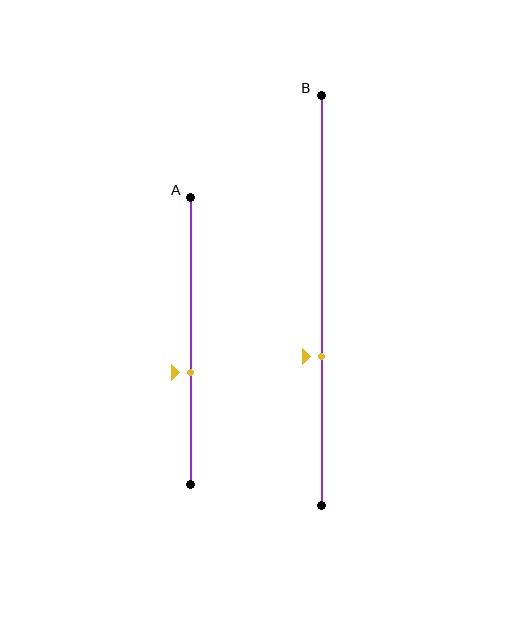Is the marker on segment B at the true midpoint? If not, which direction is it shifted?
No, the marker on segment B is shifted downward by about 14% of the segment length.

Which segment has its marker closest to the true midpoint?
Segment A has its marker closest to the true midpoint.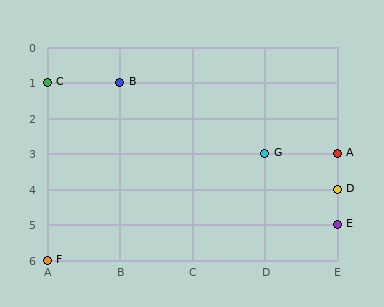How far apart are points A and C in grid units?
Points A and C are 4 columns and 2 rows apart (about 4.5 grid units diagonally).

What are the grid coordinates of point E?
Point E is at grid coordinates (E, 5).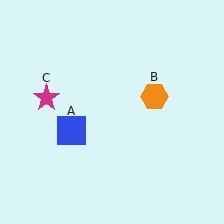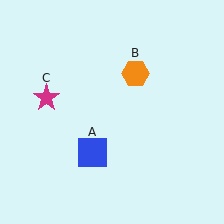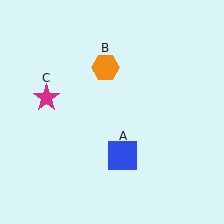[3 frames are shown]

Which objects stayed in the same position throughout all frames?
Magenta star (object C) remained stationary.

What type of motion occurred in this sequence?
The blue square (object A), orange hexagon (object B) rotated counterclockwise around the center of the scene.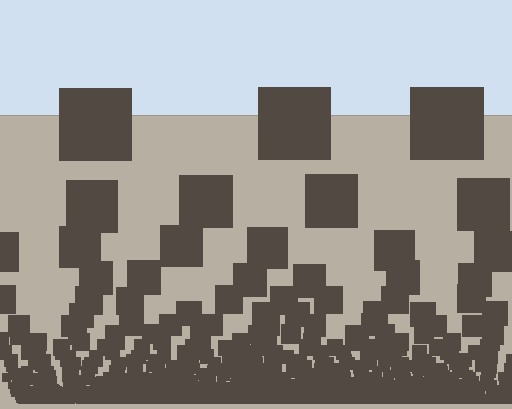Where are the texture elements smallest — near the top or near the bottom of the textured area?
Near the bottom.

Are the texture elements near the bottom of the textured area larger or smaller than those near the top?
Smaller. The gradient is inverted — elements near the bottom are smaller and denser.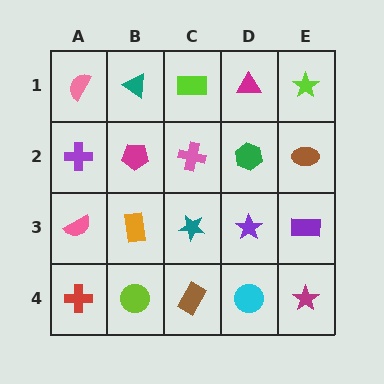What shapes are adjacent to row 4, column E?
A purple rectangle (row 3, column E), a cyan circle (row 4, column D).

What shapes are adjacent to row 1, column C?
A pink cross (row 2, column C), a teal triangle (row 1, column B), a magenta triangle (row 1, column D).